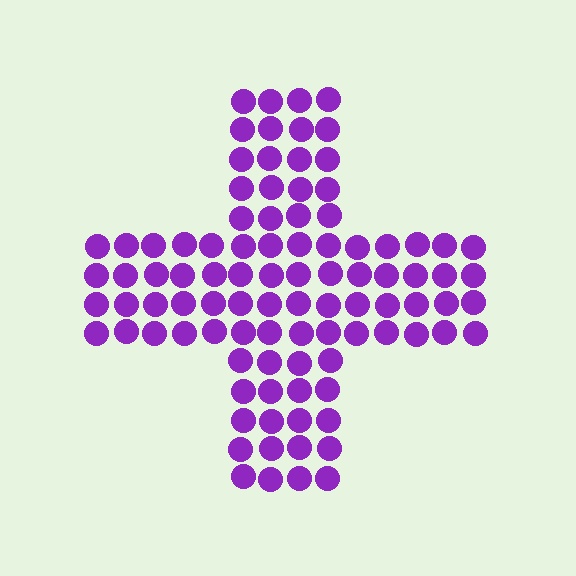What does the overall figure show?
The overall figure shows a cross.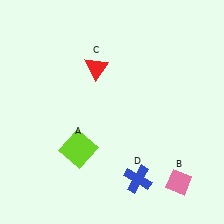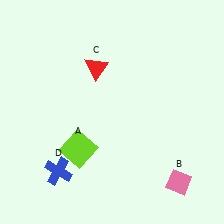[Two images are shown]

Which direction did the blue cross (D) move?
The blue cross (D) moved left.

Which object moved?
The blue cross (D) moved left.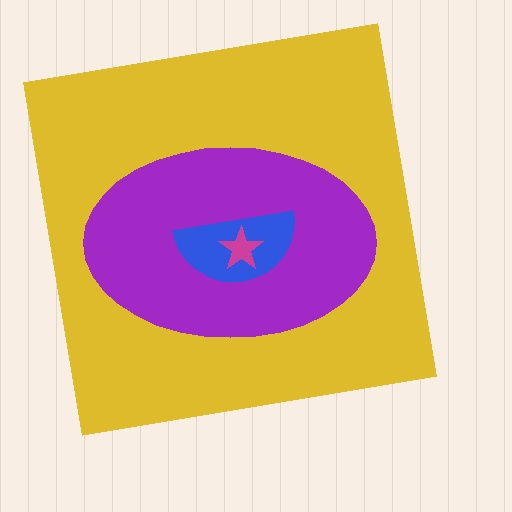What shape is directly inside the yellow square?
The purple ellipse.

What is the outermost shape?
The yellow square.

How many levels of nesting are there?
4.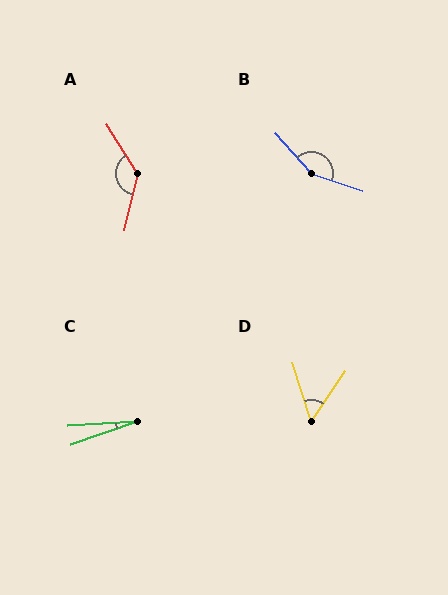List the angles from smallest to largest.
C (16°), D (52°), A (135°), B (149°).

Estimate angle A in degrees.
Approximately 135 degrees.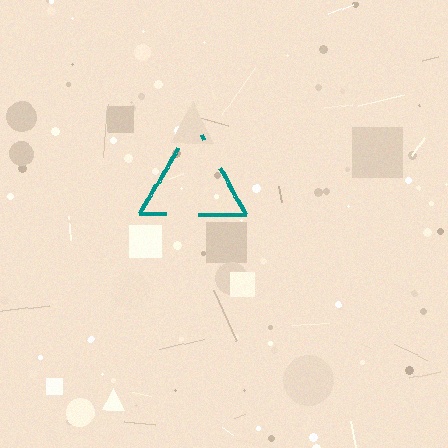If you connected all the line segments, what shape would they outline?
They would outline a triangle.